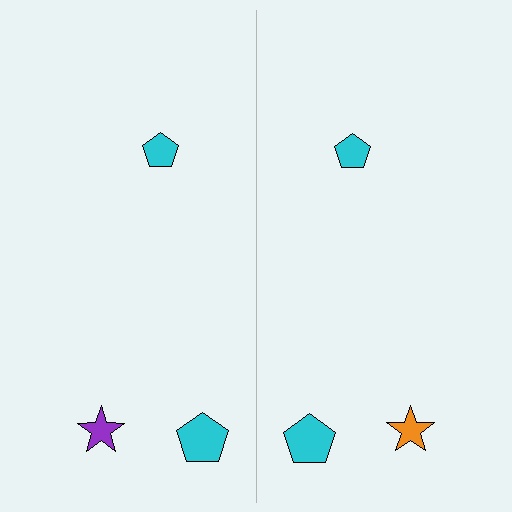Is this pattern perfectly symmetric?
No, the pattern is not perfectly symmetric. The orange star on the right side breaks the symmetry — its mirror counterpart is purple.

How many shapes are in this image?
There are 6 shapes in this image.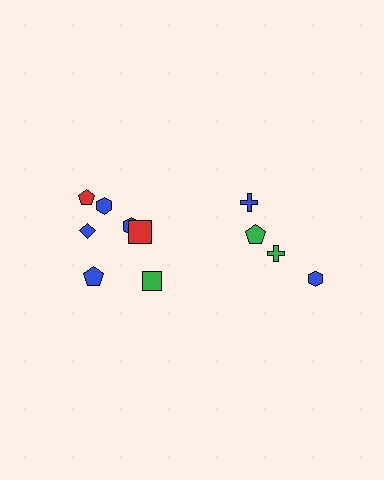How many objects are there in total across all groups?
There are 11 objects.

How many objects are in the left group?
There are 7 objects.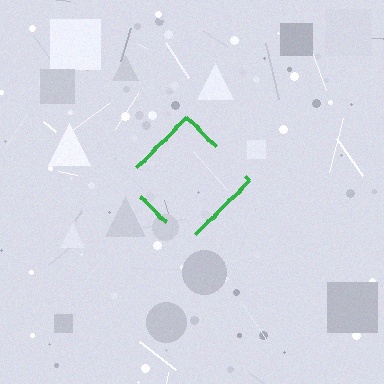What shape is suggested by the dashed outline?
The dashed outline suggests a diamond.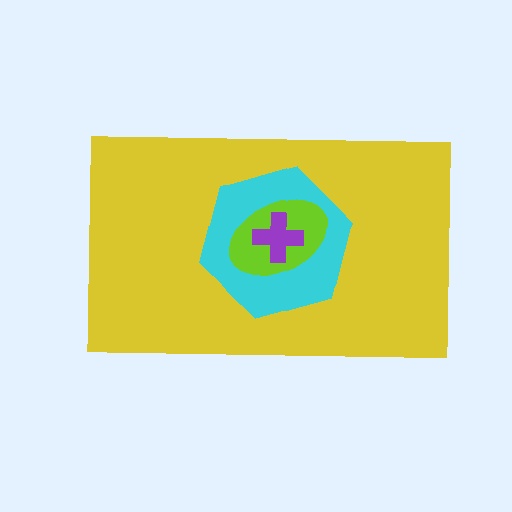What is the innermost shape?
The purple cross.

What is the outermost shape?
The yellow rectangle.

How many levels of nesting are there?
4.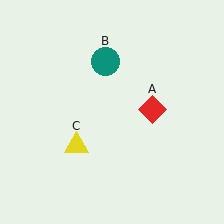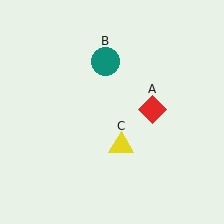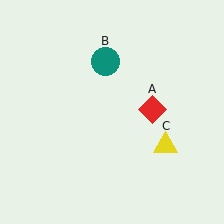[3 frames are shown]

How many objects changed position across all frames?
1 object changed position: yellow triangle (object C).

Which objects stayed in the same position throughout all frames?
Red diamond (object A) and teal circle (object B) remained stationary.